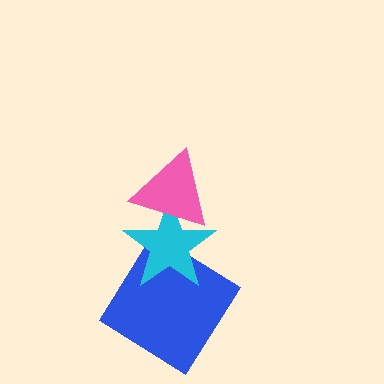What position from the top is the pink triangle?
The pink triangle is 1st from the top.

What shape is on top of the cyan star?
The pink triangle is on top of the cyan star.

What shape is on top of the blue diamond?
The cyan star is on top of the blue diamond.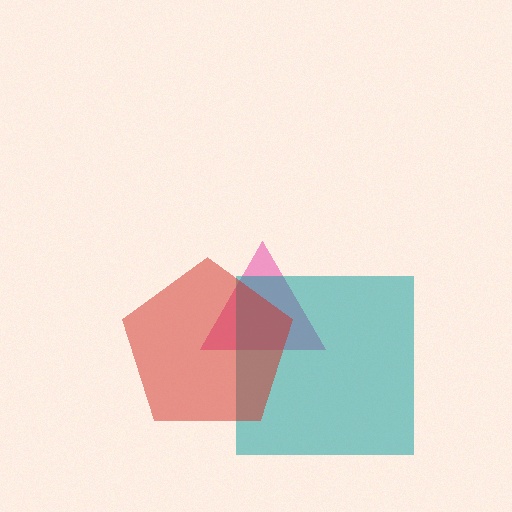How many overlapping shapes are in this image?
There are 3 overlapping shapes in the image.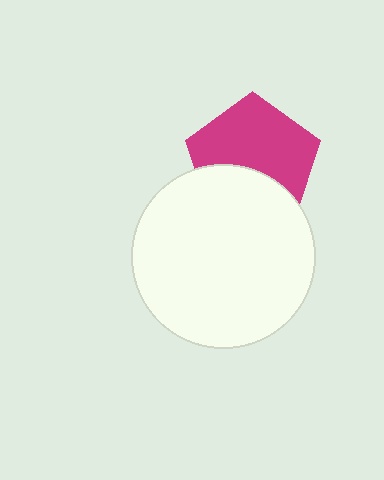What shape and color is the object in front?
The object in front is a white circle.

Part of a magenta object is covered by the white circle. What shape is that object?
It is a pentagon.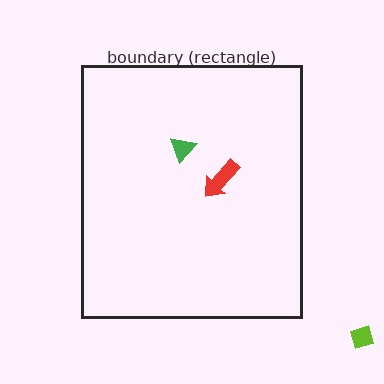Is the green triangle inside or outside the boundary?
Inside.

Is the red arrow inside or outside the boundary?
Inside.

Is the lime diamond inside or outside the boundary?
Outside.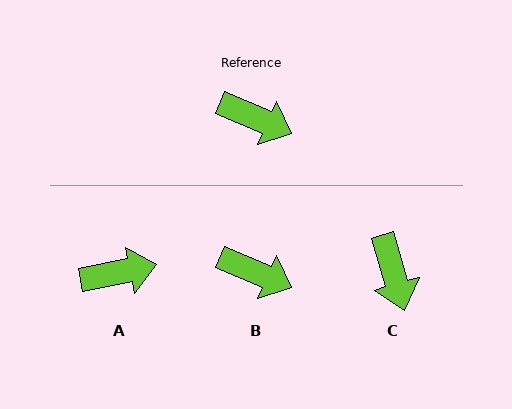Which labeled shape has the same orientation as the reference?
B.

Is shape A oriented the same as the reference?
No, it is off by about 35 degrees.